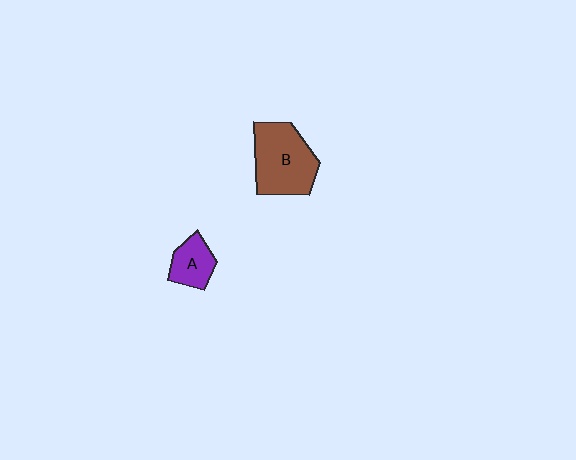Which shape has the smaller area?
Shape A (purple).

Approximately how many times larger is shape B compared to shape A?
Approximately 2.2 times.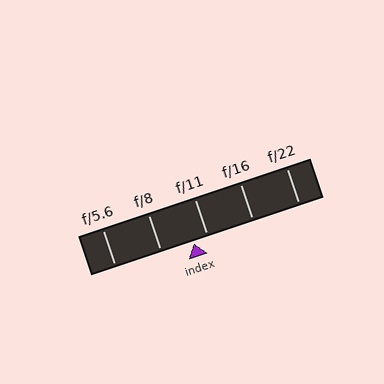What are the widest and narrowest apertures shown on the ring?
The widest aperture shown is f/5.6 and the narrowest is f/22.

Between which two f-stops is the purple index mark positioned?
The index mark is between f/8 and f/11.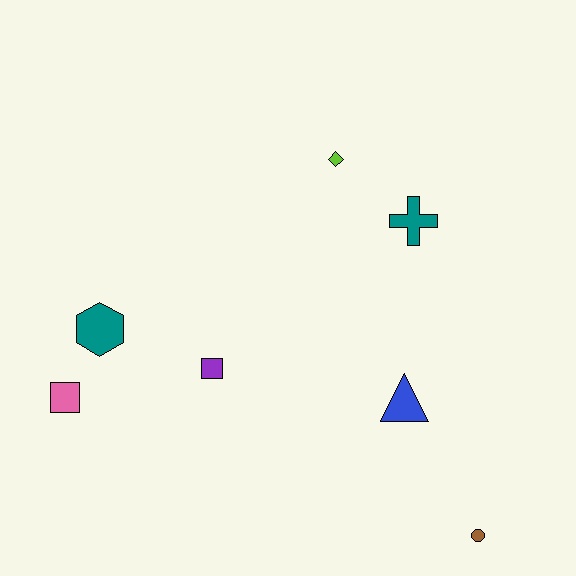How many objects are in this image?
There are 7 objects.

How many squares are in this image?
There are 2 squares.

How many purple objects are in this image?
There is 1 purple object.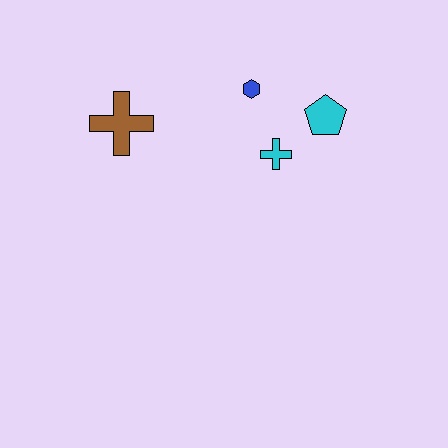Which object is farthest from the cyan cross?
The brown cross is farthest from the cyan cross.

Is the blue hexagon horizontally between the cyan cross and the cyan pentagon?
No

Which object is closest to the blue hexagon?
The cyan cross is closest to the blue hexagon.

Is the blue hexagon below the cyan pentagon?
No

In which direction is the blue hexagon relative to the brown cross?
The blue hexagon is to the right of the brown cross.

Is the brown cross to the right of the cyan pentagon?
No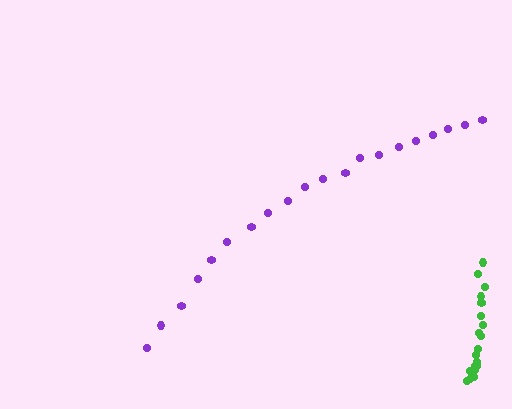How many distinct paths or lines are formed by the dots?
There are 2 distinct paths.